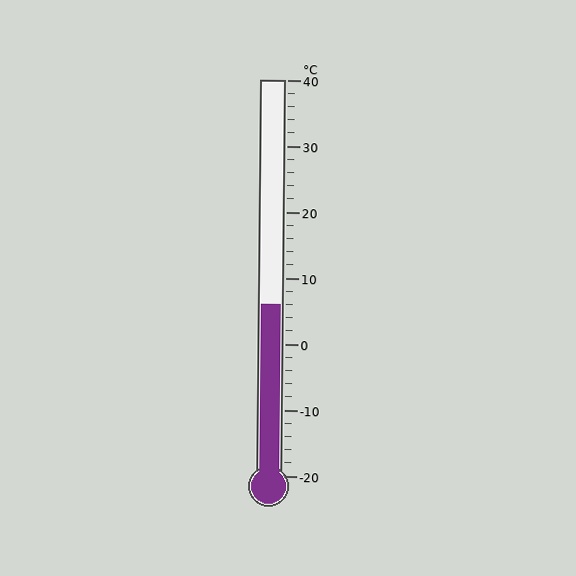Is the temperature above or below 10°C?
The temperature is below 10°C.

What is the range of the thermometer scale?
The thermometer scale ranges from -20°C to 40°C.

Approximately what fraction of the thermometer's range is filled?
The thermometer is filled to approximately 45% of its range.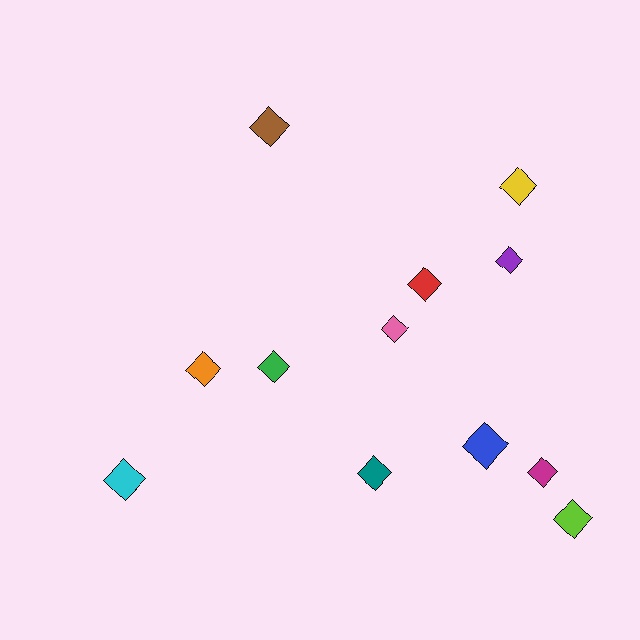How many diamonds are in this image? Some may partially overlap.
There are 12 diamonds.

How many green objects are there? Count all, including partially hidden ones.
There is 1 green object.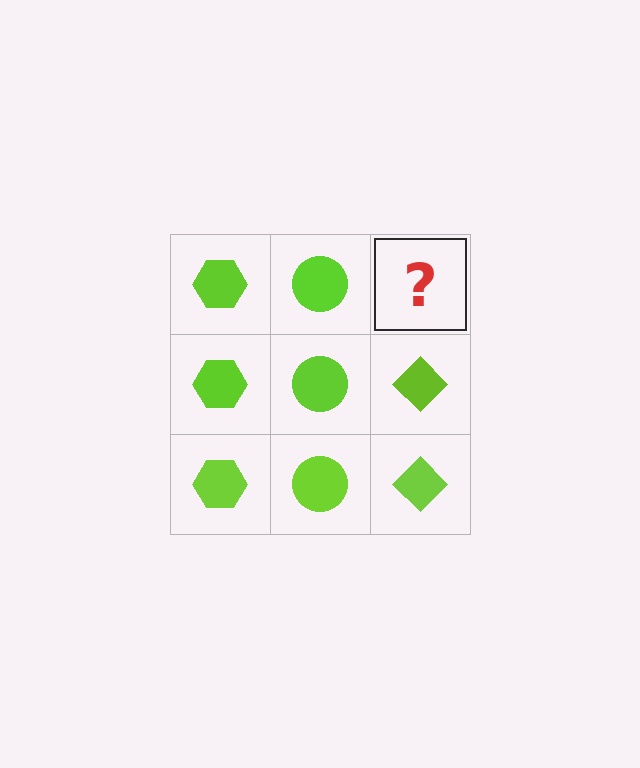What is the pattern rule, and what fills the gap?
The rule is that each column has a consistent shape. The gap should be filled with a lime diamond.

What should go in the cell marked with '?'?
The missing cell should contain a lime diamond.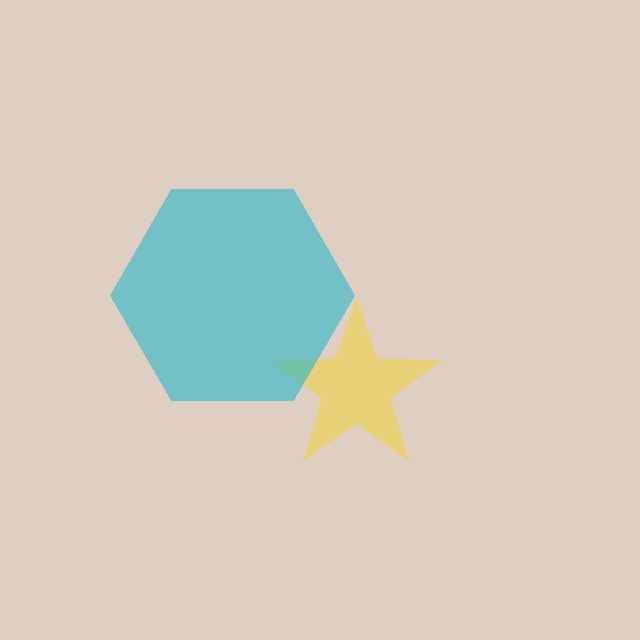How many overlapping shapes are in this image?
There are 2 overlapping shapes in the image.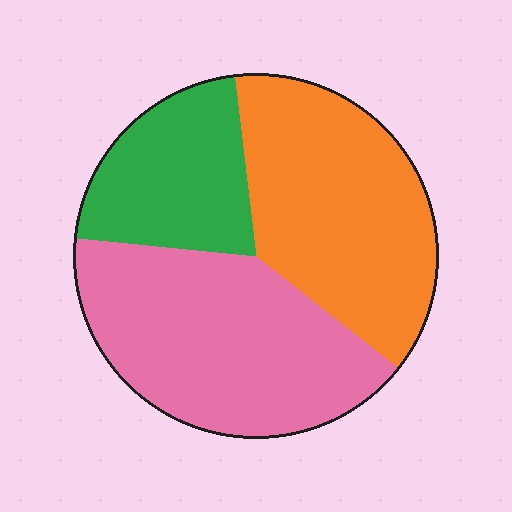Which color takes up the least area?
Green, at roughly 20%.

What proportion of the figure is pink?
Pink takes up about two fifths (2/5) of the figure.